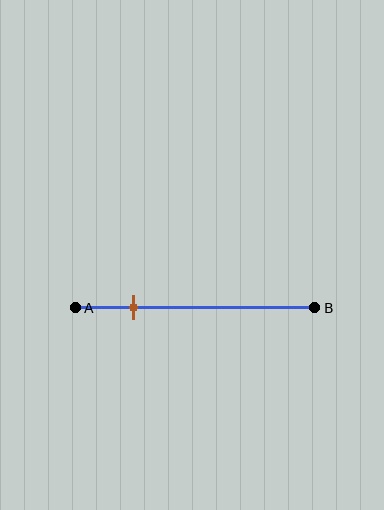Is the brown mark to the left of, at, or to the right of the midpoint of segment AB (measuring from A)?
The brown mark is to the left of the midpoint of segment AB.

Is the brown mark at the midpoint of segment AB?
No, the mark is at about 25% from A, not at the 50% midpoint.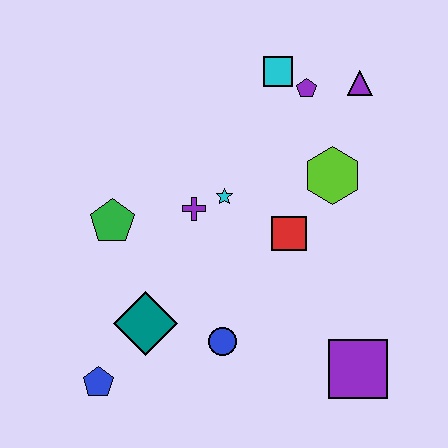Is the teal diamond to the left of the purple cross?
Yes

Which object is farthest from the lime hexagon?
The blue pentagon is farthest from the lime hexagon.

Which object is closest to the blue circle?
The teal diamond is closest to the blue circle.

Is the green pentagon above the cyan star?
No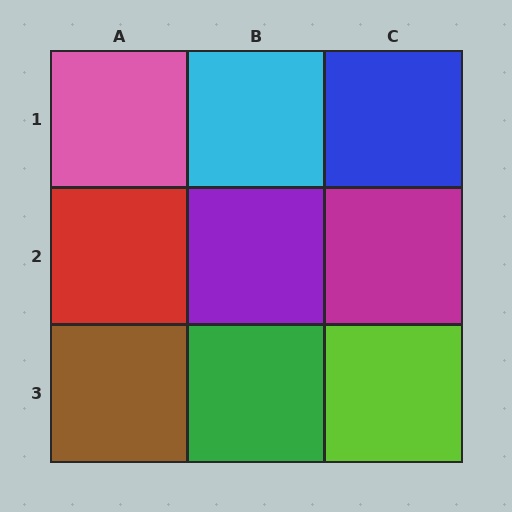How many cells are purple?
1 cell is purple.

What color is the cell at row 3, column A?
Brown.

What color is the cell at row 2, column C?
Magenta.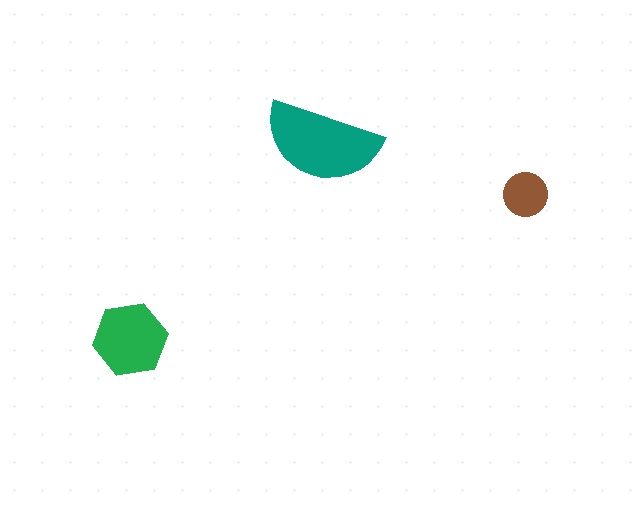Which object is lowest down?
The green hexagon is bottommost.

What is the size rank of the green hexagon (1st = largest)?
2nd.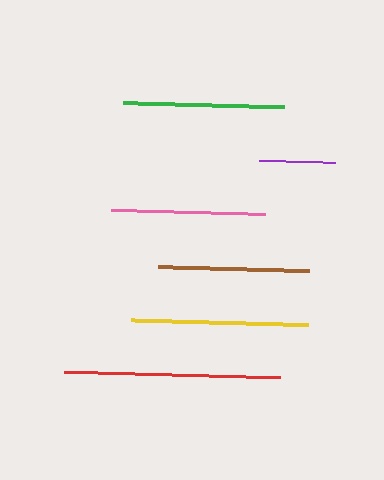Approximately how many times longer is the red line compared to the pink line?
The red line is approximately 1.4 times the length of the pink line.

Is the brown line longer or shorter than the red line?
The red line is longer than the brown line.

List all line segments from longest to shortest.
From longest to shortest: red, yellow, green, pink, brown, purple.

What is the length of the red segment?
The red segment is approximately 215 pixels long.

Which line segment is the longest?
The red line is the longest at approximately 215 pixels.